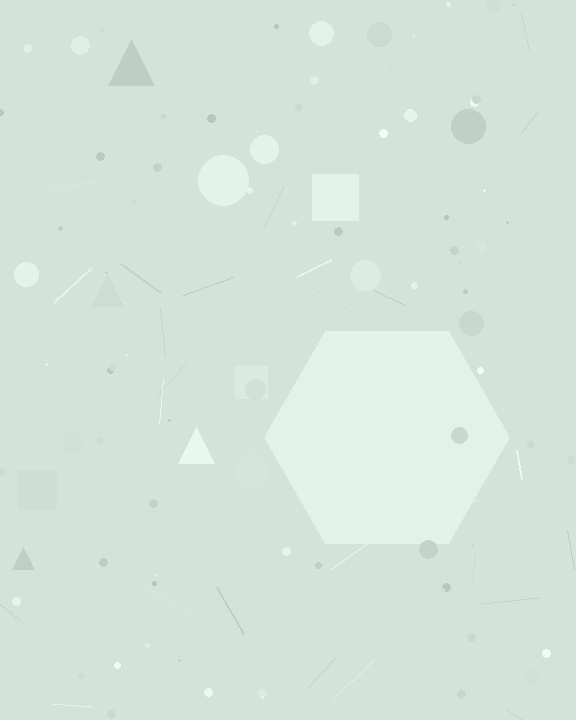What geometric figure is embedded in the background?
A hexagon is embedded in the background.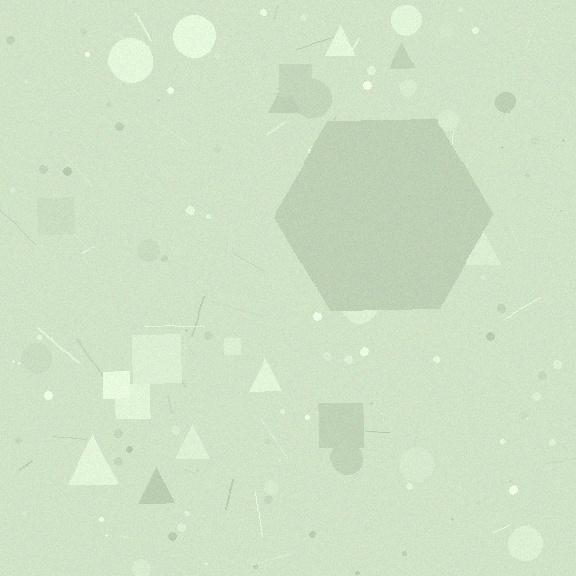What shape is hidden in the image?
A hexagon is hidden in the image.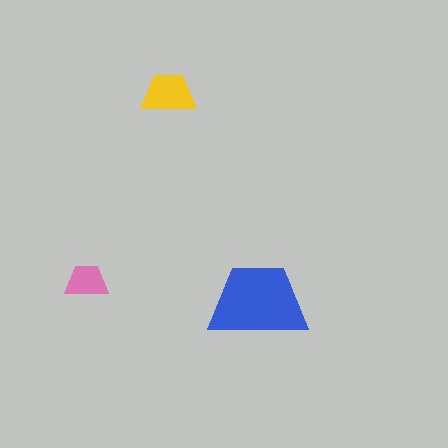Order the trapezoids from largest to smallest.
the blue one, the yellow one, the pink one.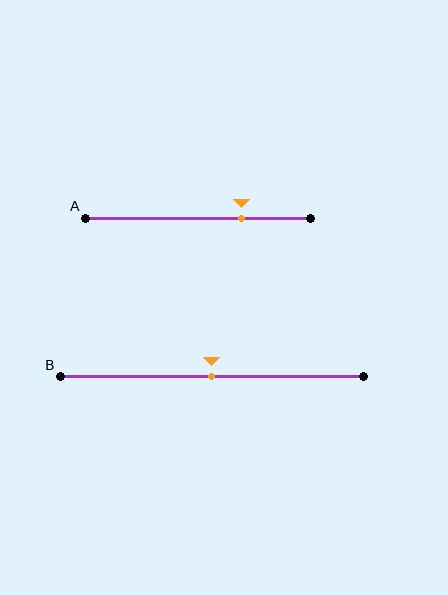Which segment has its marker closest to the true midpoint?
Segment B has its marker closest to the true midpoint.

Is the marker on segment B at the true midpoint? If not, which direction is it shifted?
Yes, the marker on segment B is at the true midpoint.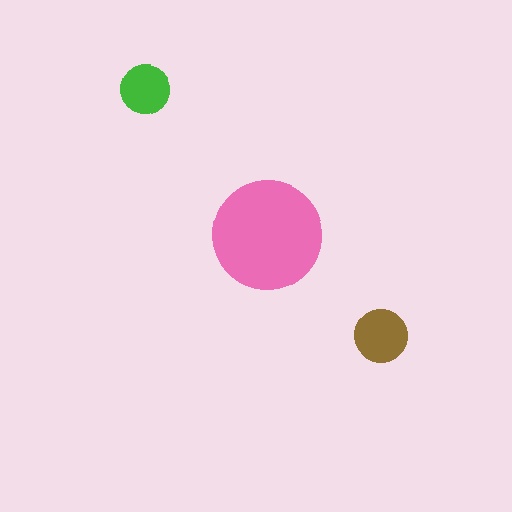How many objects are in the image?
There are 3 objects in the image.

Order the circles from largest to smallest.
the pink one, the brown one, the green one.